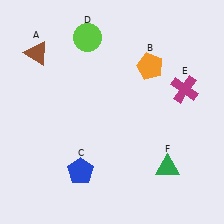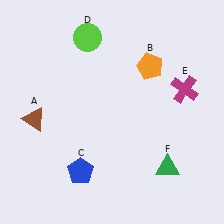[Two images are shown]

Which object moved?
The brown triangle (A) moved down.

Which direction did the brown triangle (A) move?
The brown triangle (A) moved down.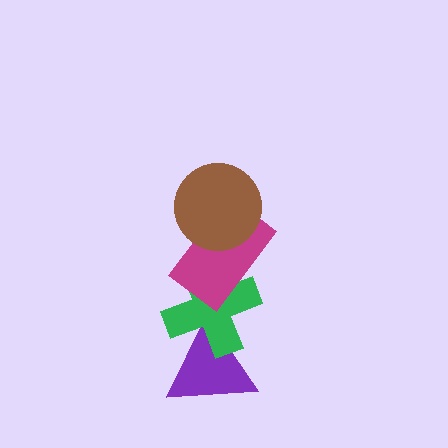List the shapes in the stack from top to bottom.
From top to bottom: the brown circle, the magenta rectangle, the green cross, the purple triangle.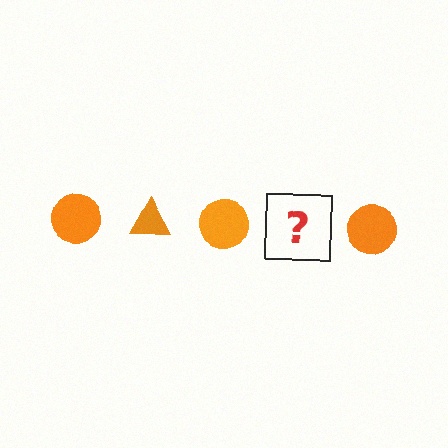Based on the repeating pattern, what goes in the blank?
The blank should be an orange triangle.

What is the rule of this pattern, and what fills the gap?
The rule is that the pattern cycles through circle, triangle shapes in orange. The gap should be filled with an orange triangle.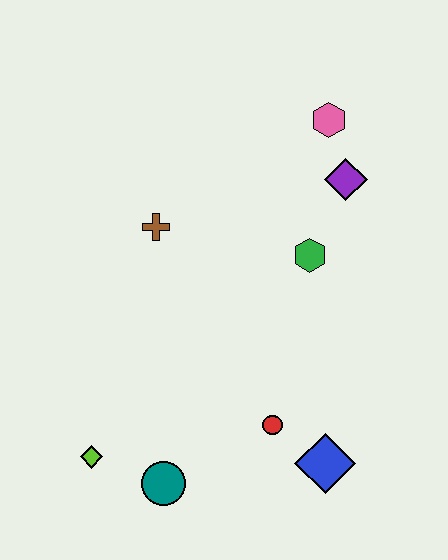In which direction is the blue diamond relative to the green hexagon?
The blue diamond is below the green hexagon.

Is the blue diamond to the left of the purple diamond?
Yes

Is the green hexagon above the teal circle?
Yes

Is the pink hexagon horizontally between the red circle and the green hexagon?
No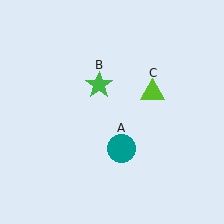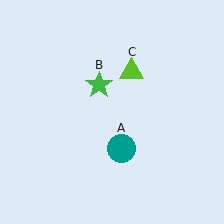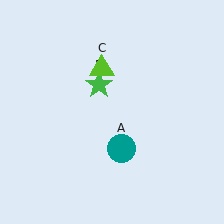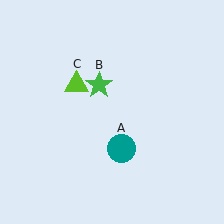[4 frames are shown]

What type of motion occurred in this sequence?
The lime triangle (object C) rotated counterclockwise around the center of the scene.